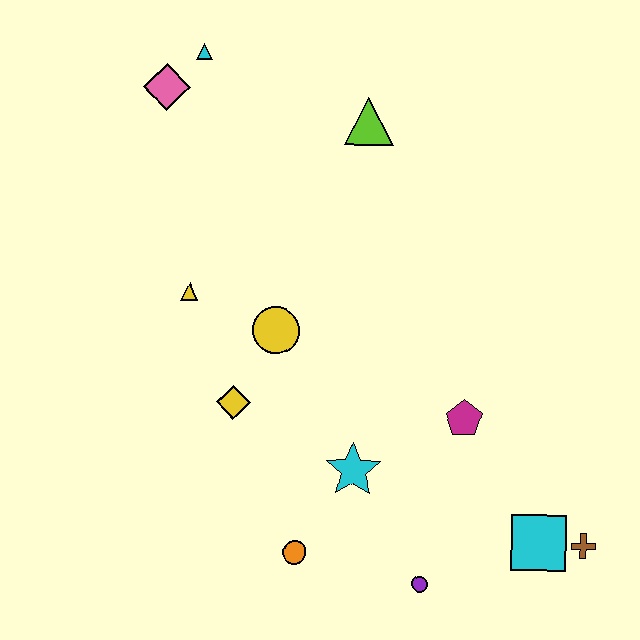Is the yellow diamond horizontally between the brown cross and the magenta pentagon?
No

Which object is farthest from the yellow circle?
The brown cross is farthest from the yellow circle.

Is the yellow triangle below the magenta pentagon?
No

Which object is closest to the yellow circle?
The yellow diamond is closest to the yellow circle.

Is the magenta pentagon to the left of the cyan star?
No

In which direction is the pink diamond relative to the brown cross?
The pink diamond is above the brown cross.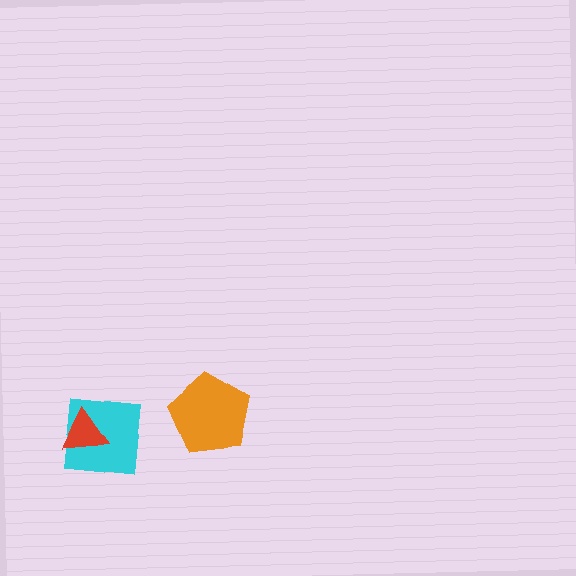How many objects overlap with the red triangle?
1 object overlaps with the red triangle.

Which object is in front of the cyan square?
The red triangle is in front of the cyan square.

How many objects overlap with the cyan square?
1 object overlaps with the cyan square.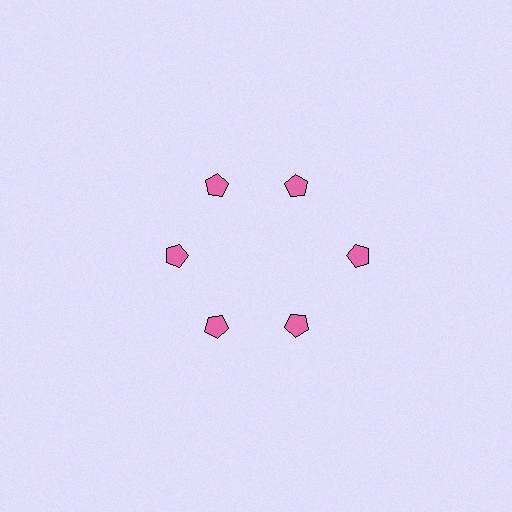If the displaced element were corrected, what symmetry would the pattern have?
It would have 6-fold rotational symmetry — the pattern would map onto itself every 60 degrees.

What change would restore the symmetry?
The symmetry would be restored by moving it inward, back onto the ring so that all 6 pentagons sit at equal angles and equal distance from the center.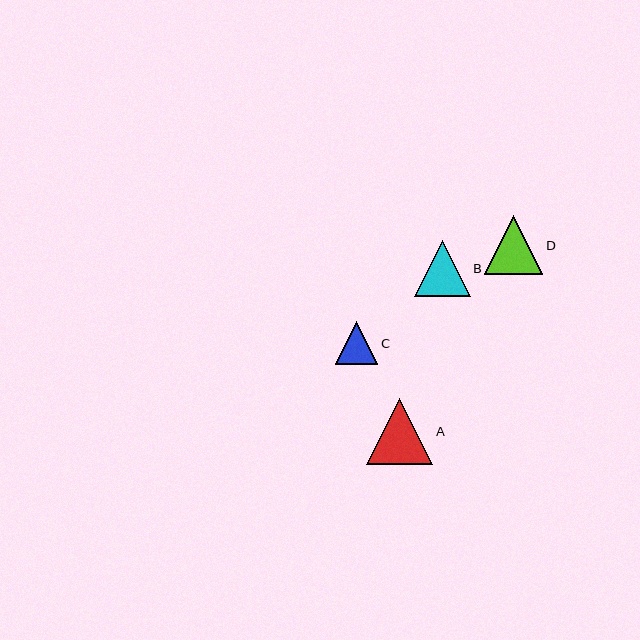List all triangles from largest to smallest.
From largest to smallest: A, D, B, C.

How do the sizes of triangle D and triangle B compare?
Triangle D and triangle B are approximately the same size.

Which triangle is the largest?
Triangle A is the largest with a size of approximately 66 pixels.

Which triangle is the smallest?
Triangle C is the smallest with a size of approximately 42 pixels.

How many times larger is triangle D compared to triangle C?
Triangle D is approximately 1.4 times the size of triangle C.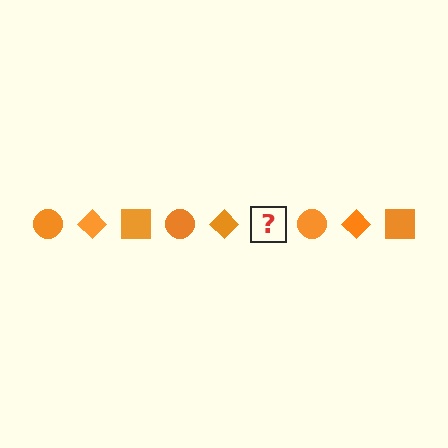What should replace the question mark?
The question mark should be replaced with an orange square.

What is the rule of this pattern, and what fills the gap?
The rule is that the pattern cycles through circle, diamond, square shapes in orange. The gap should be filled with an orange square.